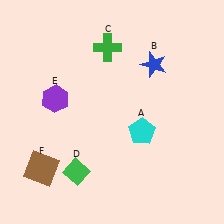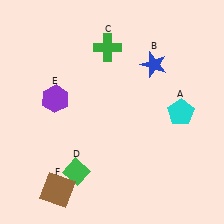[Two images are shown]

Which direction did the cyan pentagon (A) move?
The cyan pentagon (A) moved right.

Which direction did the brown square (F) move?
The brown square (F) moved down.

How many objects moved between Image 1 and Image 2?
2 objects moved between the two images.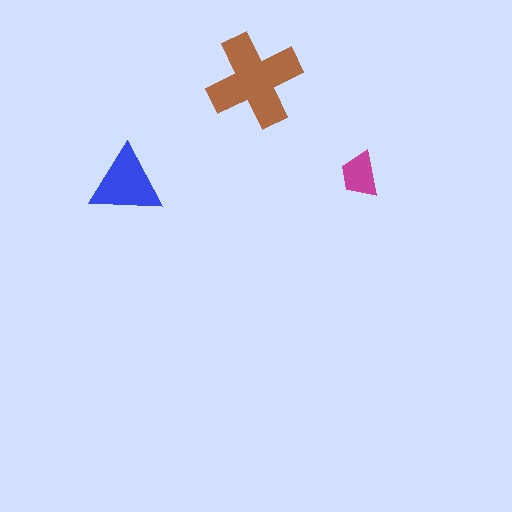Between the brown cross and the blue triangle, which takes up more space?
The brown cross.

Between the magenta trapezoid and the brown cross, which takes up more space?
The brown cross.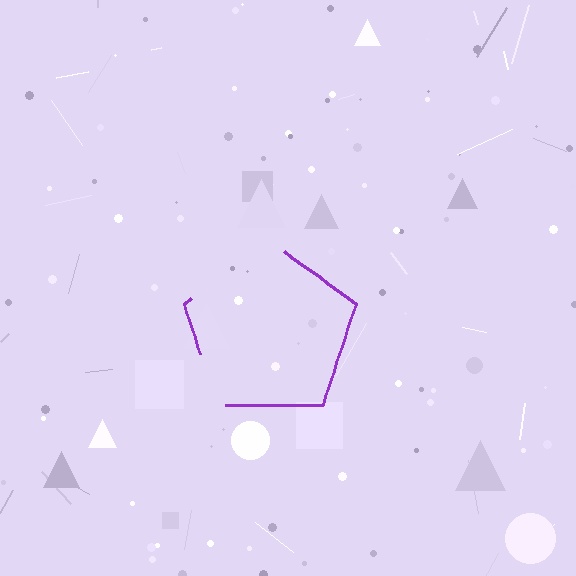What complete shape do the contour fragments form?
The contour fragments form a pentagon.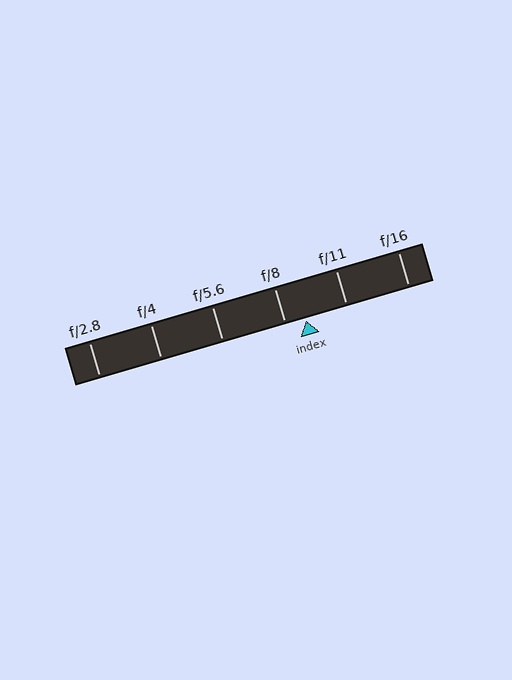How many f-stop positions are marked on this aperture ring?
There are 6 f-stop positions marked.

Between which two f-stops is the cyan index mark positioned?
The index mark is between f/8 and f/11.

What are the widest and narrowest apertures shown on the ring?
The widest aperture shown is f/2.8 and the narrowest is f/16.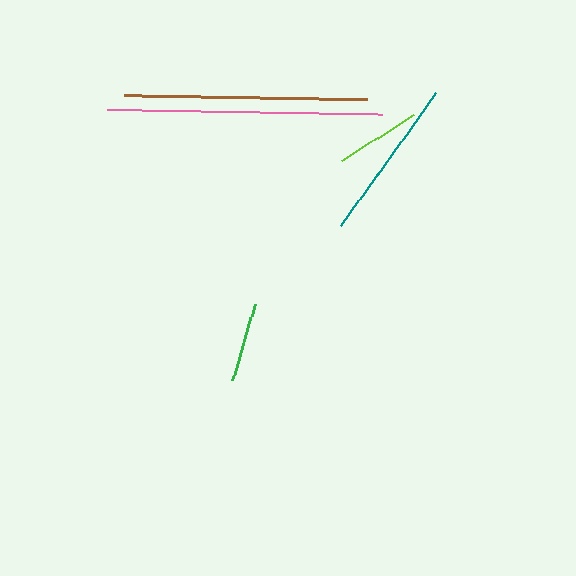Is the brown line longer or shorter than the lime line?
The brown line is longer than the lime line.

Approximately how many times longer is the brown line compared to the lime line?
The brown line is approximately 2.9 times the length of the lime line.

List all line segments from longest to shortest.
From longest to shortest: pink, brown, teal, lime, green.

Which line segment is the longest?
The pink line is the longest at approximately 275 pixels.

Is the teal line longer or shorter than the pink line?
The pink line is longer than the teal line.